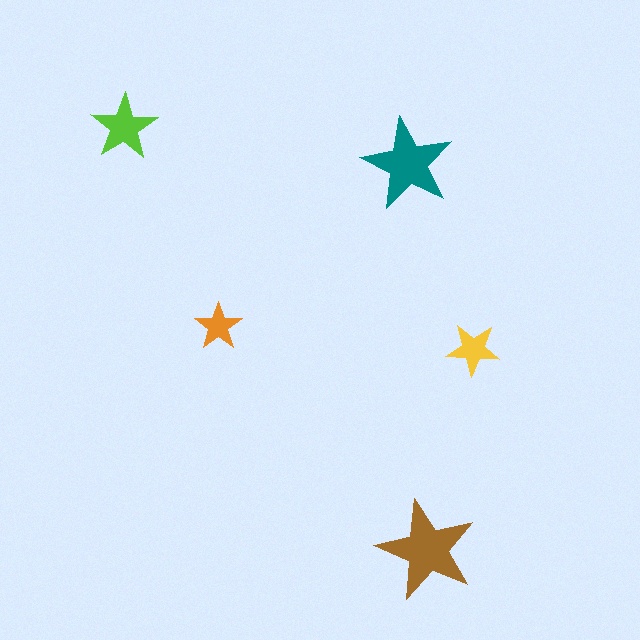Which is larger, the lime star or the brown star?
The brown one.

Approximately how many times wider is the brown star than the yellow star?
About 2 times wider.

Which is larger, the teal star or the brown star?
The brown one.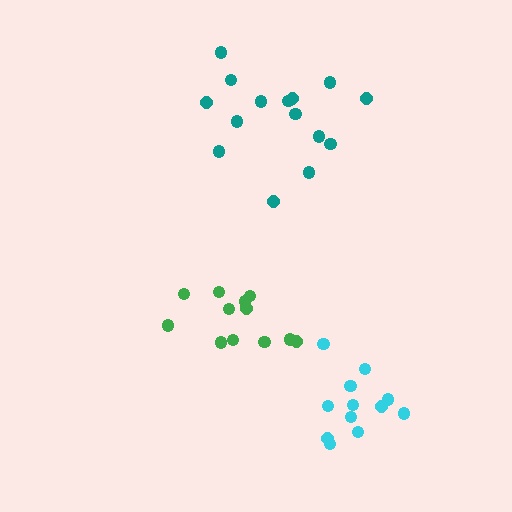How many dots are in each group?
Group 1: 12 dots, Group 2: 16 dots, Group 3: 12 dots (40 total).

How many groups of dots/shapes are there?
There are 3 groups.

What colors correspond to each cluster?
The clusters are colored: cyan, teal, green.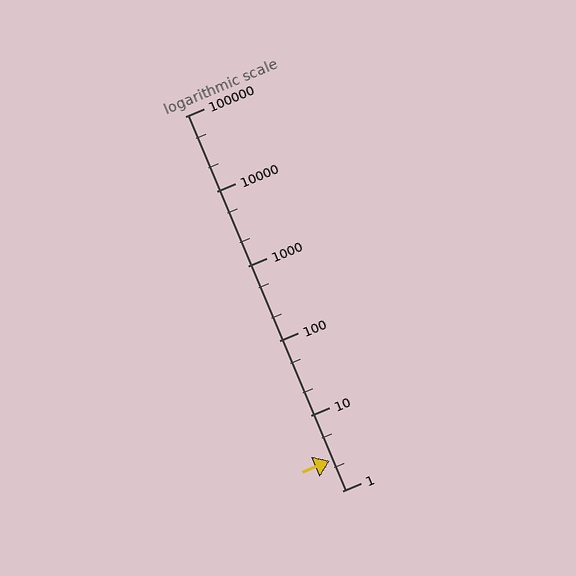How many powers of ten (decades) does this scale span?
The scale spans 5 decades, from 1 to 100000.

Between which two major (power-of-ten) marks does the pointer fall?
The pointer is between 1 and 10.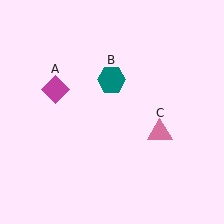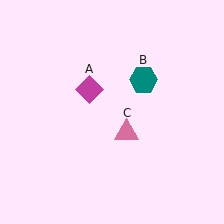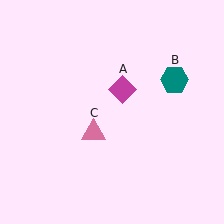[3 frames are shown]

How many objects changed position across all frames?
3 objects changed position: magenta diamond (object A), teal hexagon (object B), pink triangle (object C).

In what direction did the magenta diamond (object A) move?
The magenta diamond (object A) moved right.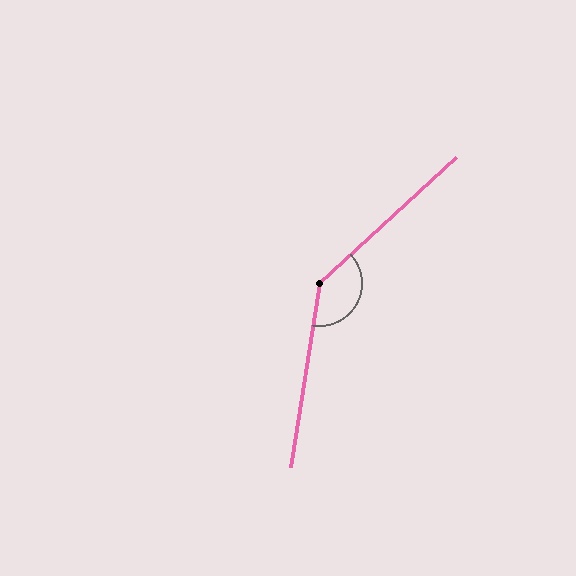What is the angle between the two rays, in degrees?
Approximately 142 degrees.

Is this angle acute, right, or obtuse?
It is obtuse.